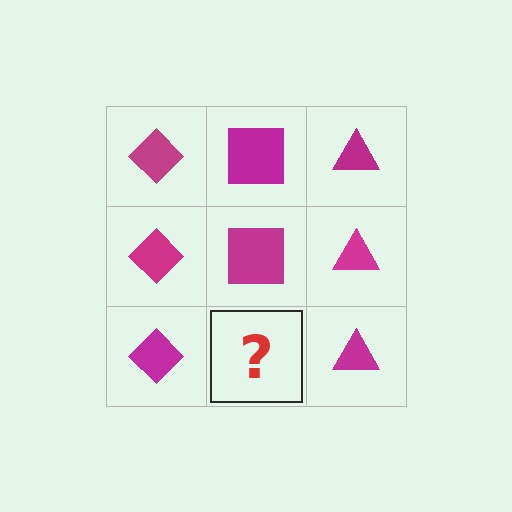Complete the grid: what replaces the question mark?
The question mark should be replaced with a magenta square.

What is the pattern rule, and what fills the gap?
The rule is that each column has a consistent shape. The gap should be filled with a magenta square.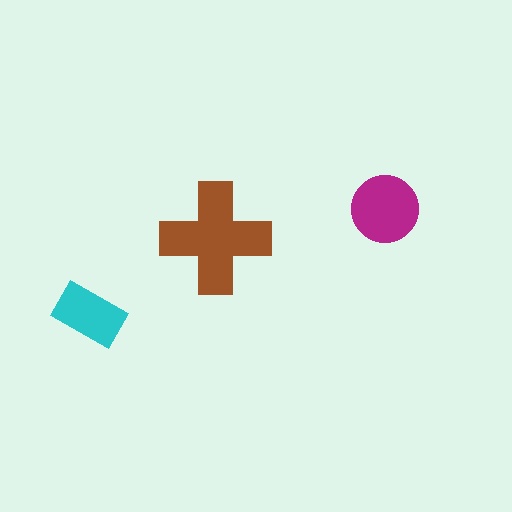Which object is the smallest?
The cyan rectangle.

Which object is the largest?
The brown cross.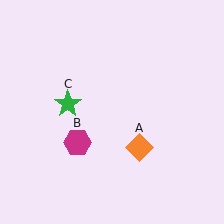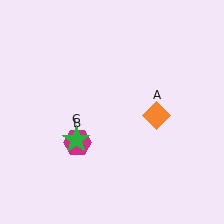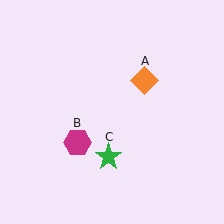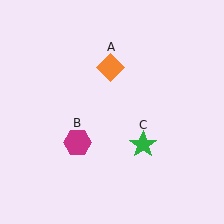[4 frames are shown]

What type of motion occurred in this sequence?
The orange diamond (object A), green star (object C) rotated counterclockwise around the center of the scene.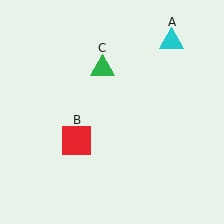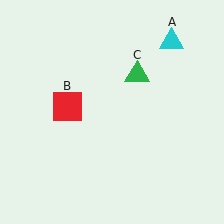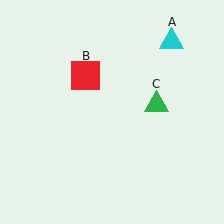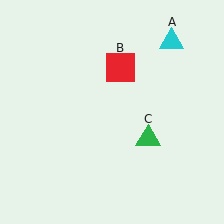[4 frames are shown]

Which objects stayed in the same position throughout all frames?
Cyan triangle (object A) remained stationary.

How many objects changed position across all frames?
2 objects changed position: red square (object B), green triangle (object C).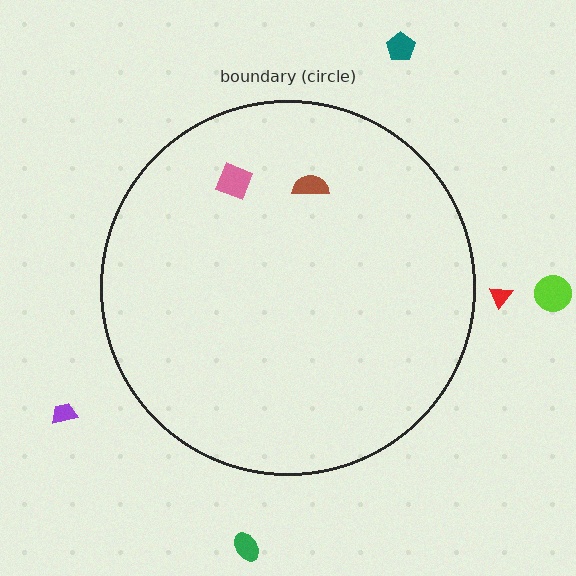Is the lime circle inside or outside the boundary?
Outside.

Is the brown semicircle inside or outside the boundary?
Inside.